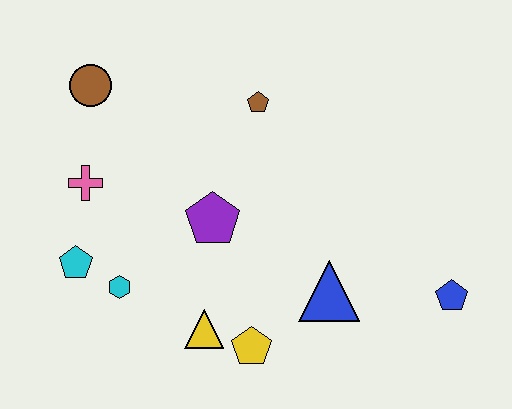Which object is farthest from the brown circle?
The blue pentagon is farthest from the brown circle.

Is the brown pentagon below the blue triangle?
No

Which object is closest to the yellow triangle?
The yellow pentagon is closest to the yellow triangle.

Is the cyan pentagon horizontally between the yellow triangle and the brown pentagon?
No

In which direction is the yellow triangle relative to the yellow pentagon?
The yellow triangle is to the left of the yellow pentagon.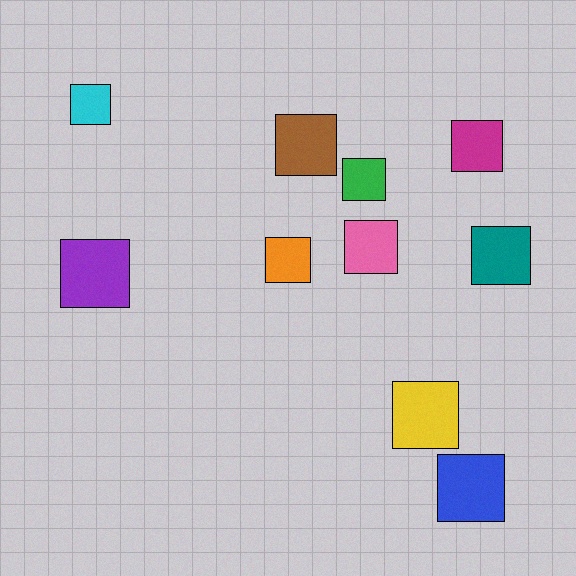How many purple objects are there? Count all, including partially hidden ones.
There is 1 purple object.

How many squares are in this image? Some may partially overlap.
There are 10 squares.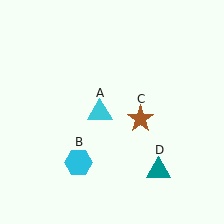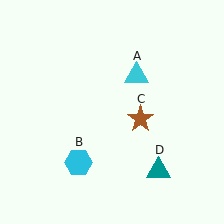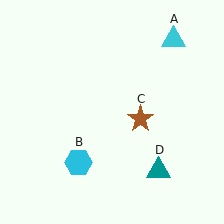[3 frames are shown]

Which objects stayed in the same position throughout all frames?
Cyan hexagon (object B) and brown star (object C) and teal triangle (object D) remained stationary.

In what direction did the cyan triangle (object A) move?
The cyan triangle (object A) moved up and to the right.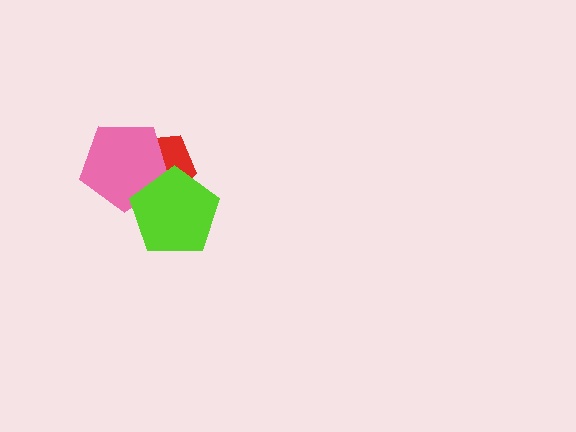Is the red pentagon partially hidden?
Yes, it is partially covered by another shape.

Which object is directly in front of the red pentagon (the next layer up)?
The pink pentagon is directly in front of the red pentagon.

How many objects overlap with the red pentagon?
2 objects overlap with the red pentagon.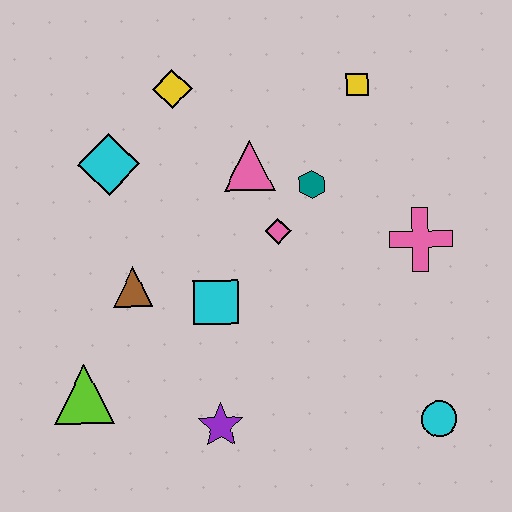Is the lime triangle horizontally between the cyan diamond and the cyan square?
No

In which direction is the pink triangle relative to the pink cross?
The pink triangle is to the left of the pink cross.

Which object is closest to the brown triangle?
The cyan square is closest to the brown triangle.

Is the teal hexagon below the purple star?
No